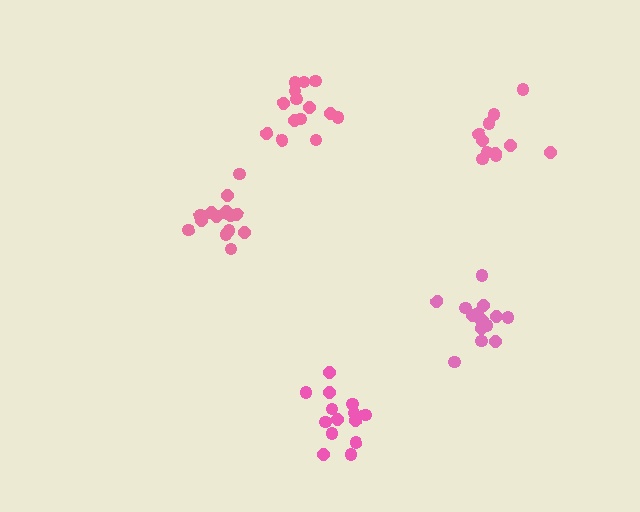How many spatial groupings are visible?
There are 5 spatial groupings.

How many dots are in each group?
Group 1: 14 dots, Group 2: 15 dots, Group 3: 14 dots, Group 4: 15 dots, Group 5: 11 dots (69 total).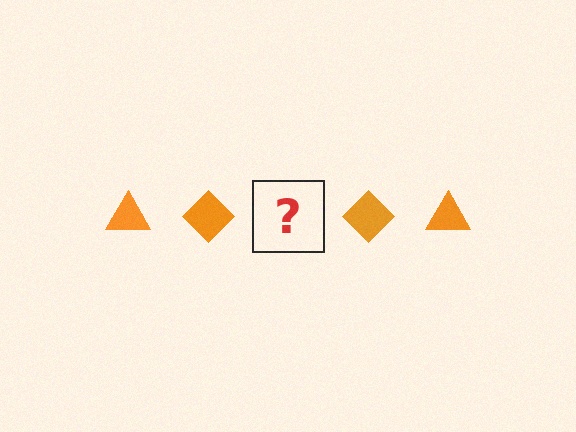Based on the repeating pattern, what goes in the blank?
The blank should be an orange triangle.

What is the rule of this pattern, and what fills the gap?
The rule is that the pattern cycles through triangle, diamond shapes in orange. The gap should be filled with an orange triangle.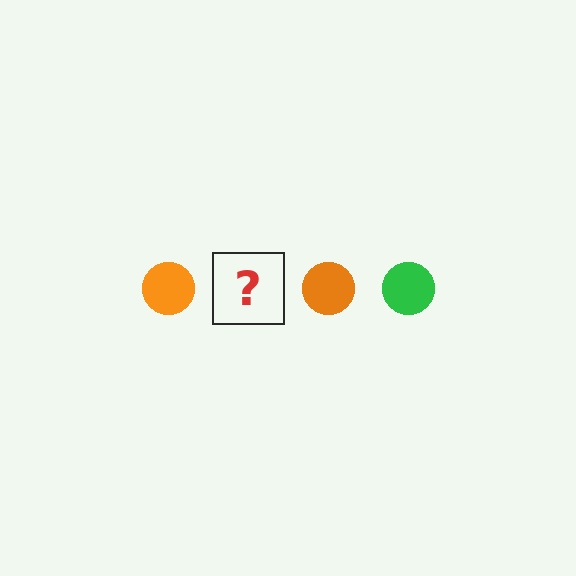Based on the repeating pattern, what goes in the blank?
The blank should be a green circle.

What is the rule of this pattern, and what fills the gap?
The rule is that the pattern cycles through orange, green circles. The gap should be filled with a green circle.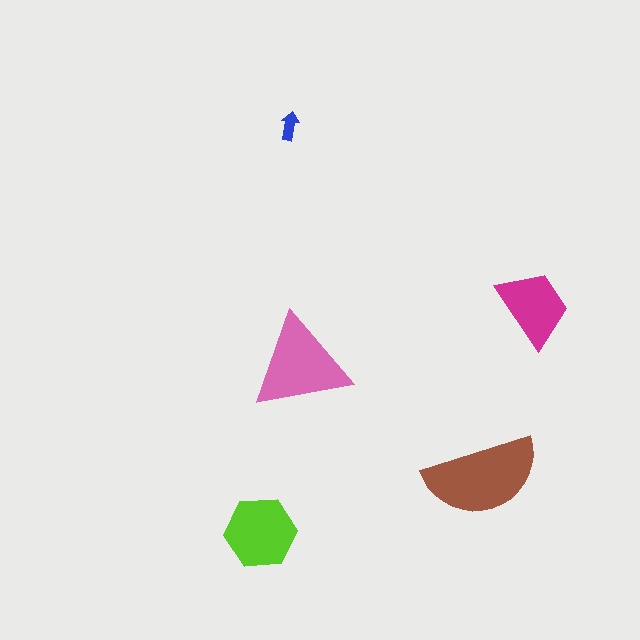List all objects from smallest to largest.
The blue arrow, the magenta trapezoid, the lime hexagon, the pink triangle, the brown semicircle.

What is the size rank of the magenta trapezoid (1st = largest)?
4th.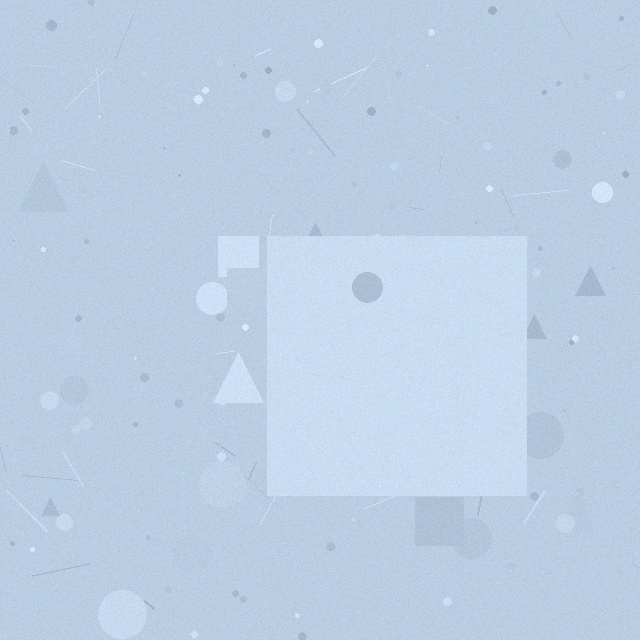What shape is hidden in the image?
A square is hidden in the image.